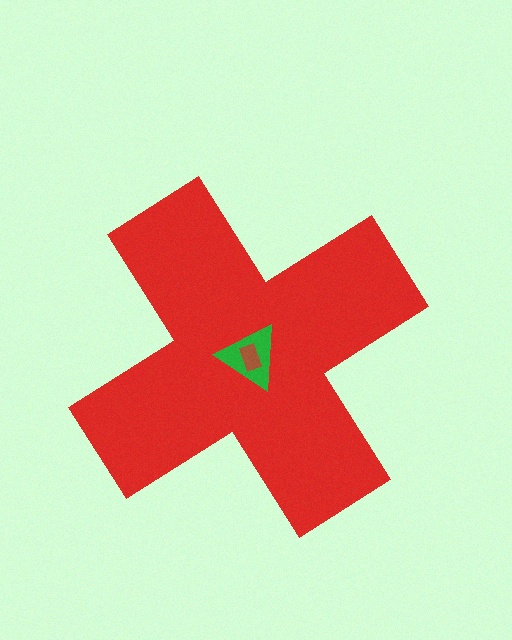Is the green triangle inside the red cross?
Yes.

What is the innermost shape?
The brown rectangle.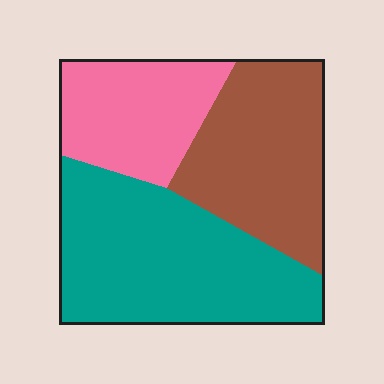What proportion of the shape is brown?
Brown takes up about one third (1/3) of the shape.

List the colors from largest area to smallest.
From largest to smallest: teal, brown, pink.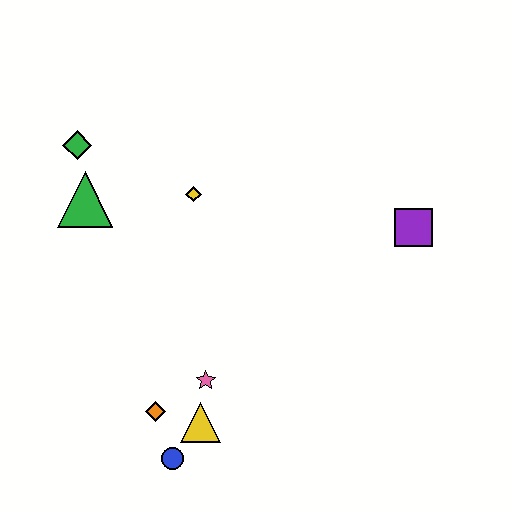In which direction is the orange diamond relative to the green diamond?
The orange diamond is below the green diamond.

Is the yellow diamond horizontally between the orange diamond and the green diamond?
No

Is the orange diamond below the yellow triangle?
No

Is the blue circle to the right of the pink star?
No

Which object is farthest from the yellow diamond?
The blue circle is farthest from the yellow diamond.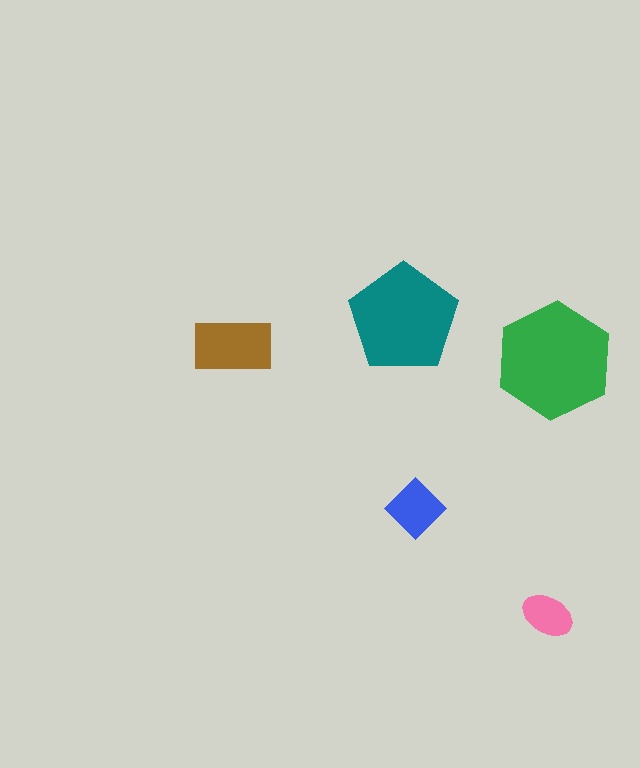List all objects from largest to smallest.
The green hexagon, the teal pentagon, the brown rectangle, the blue diamond, the pink ellipse.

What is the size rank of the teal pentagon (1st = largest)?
2nd.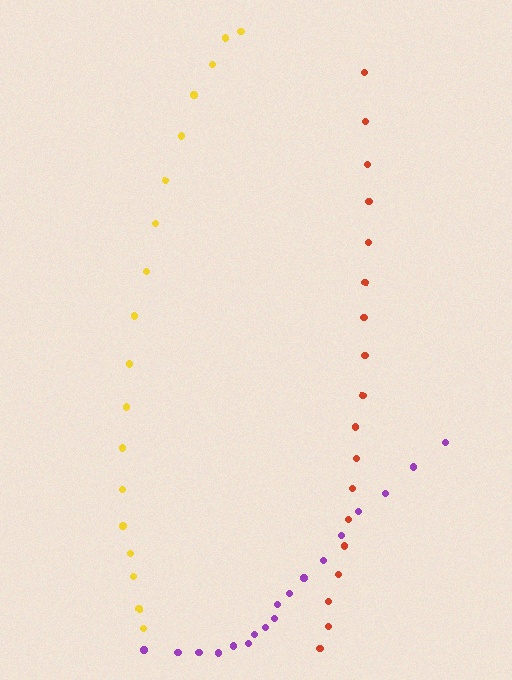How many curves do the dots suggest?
There are 3 distinct paths.